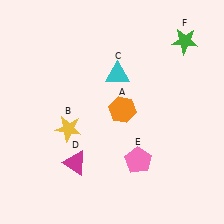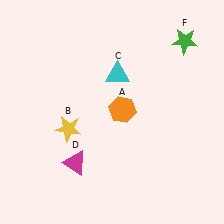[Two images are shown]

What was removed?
The pink pentagon (E) was removed in Image 2.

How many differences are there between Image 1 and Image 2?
There is 1 difference between the two images.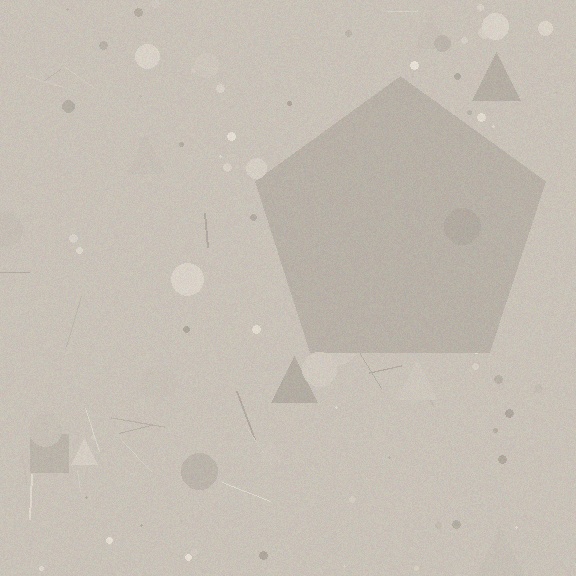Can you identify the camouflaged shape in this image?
The camouflaged shape is a pentagon.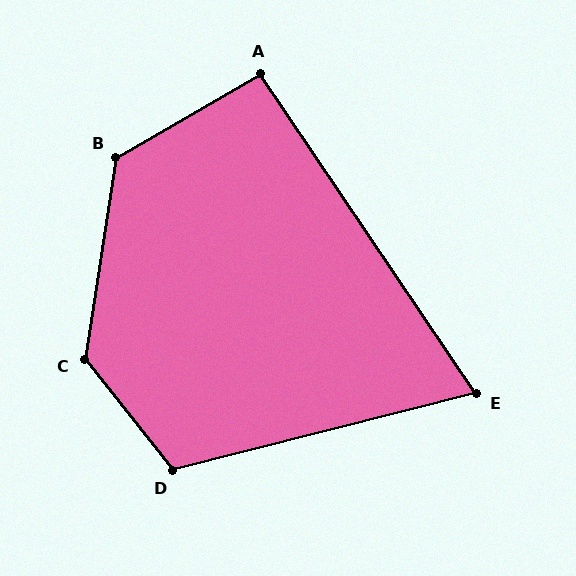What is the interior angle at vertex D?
Approximately 114 degrees (obtuse).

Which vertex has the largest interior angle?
C, at approximately 133 degrees.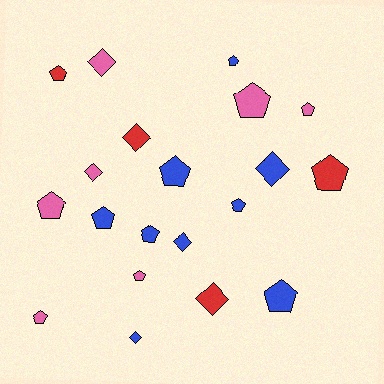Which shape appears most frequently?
Pentagon, with 13 objects.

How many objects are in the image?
There are 20 objects.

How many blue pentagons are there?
There are 6 blue pentagons.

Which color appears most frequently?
Blue, with 9 objects.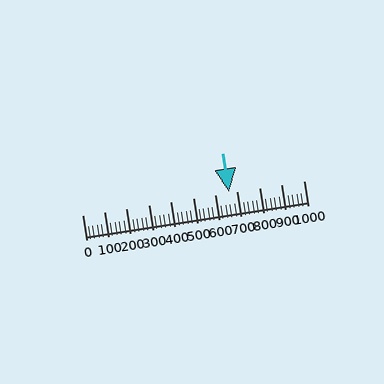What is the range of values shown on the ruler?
The ruler shows values from 0 to 1000.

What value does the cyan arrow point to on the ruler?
The cyan arrow points to approximately 665.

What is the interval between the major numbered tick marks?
The major tick marks are spaced 100 units apart.